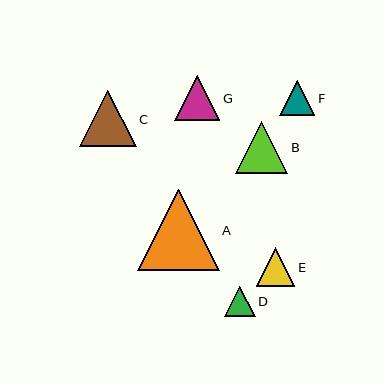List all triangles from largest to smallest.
From largest to smallest: A, C, B, G, E, F, D.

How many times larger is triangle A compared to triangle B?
Triangle A is approximately 1.6 times the size of triangle B.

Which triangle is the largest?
Triangle A is the largest with a size of approximately 82 pixels.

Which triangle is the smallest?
Triangle D is the smallest with a size of approximately 30 pixels.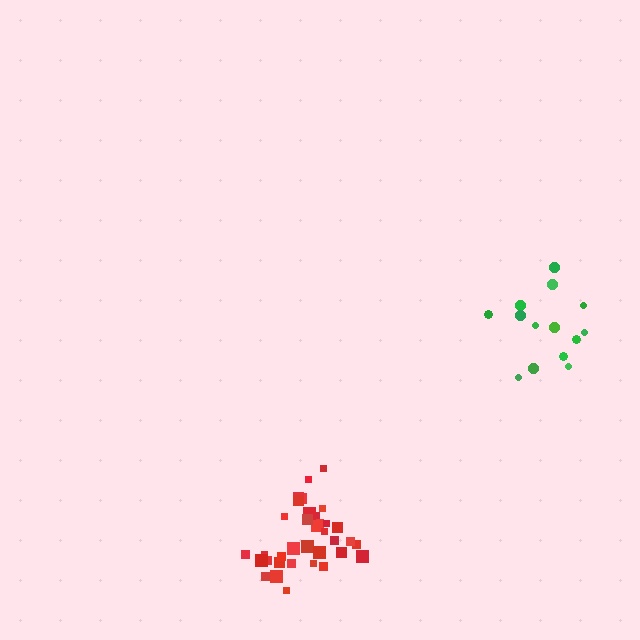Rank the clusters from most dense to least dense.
red, green.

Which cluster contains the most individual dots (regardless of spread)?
Red (34).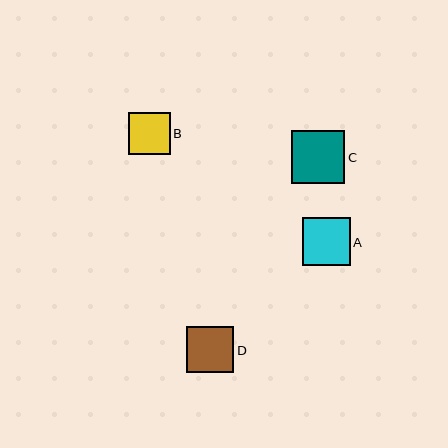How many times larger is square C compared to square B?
Square C is approximately 1.3 times the size of square B.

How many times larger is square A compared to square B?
Square A is approximately 1.1 times the size of square B.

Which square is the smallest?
Square B is the smallest with a size of approximately 42 pixels.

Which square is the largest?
Square C is the largest with a size of approximately 53 pixels.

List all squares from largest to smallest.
From largest to smallest: C, A, D, B.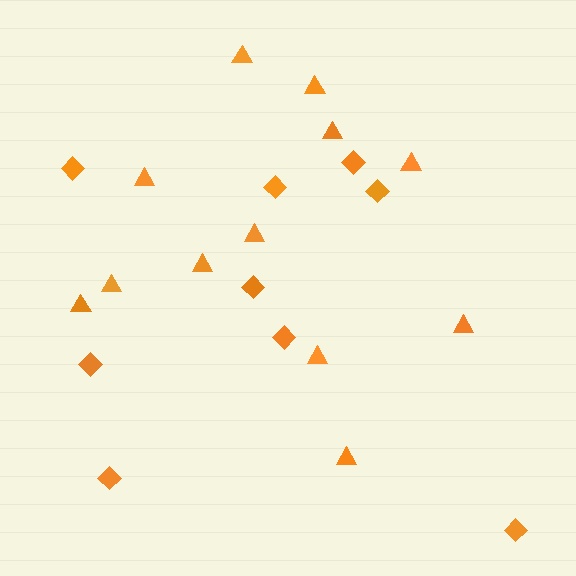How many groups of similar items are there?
There are 2 groups: one group of diamonds (9) and one group of triangles (12).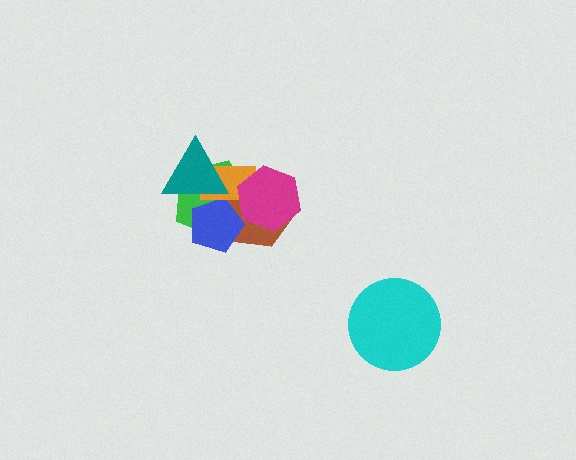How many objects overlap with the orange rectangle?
5 objects overlap with the orange rectangle.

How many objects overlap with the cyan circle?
0 objects overlap with the cyan circle.